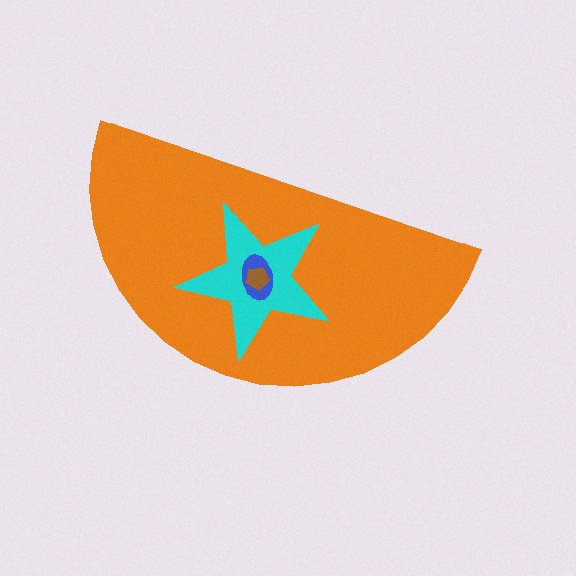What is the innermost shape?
The brown pentagon.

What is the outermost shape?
The orange semicircle.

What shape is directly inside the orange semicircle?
The cyan star.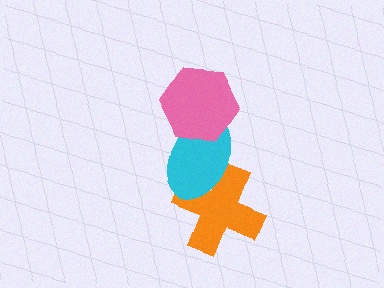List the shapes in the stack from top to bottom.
From top to bottom: the pink hexagon, the cyan ellipse, the orange cross.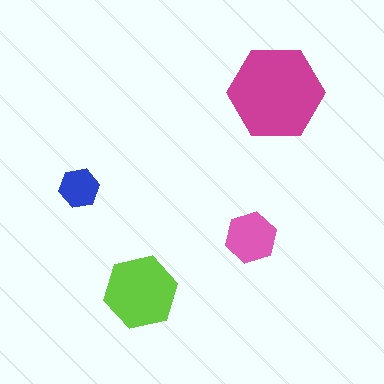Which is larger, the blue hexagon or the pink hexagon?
The pink one.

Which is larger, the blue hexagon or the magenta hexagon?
The magenta one.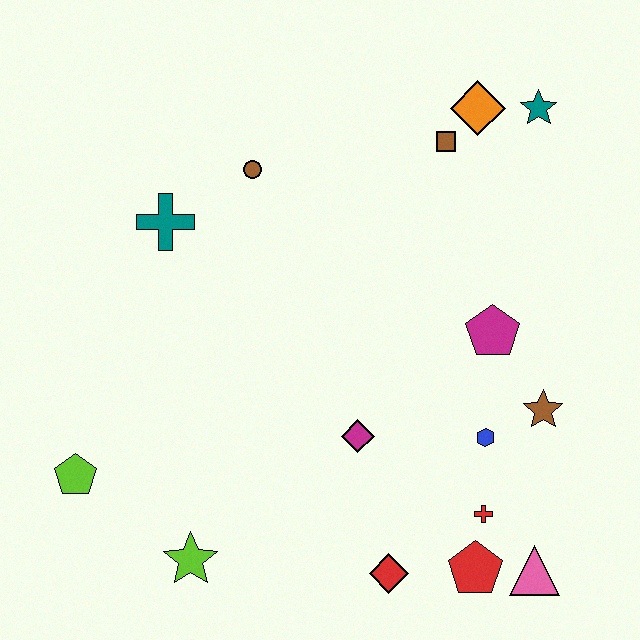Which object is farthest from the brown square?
The lime pentagon is farthest from the brown square.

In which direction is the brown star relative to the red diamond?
The brown star is above the red diamond.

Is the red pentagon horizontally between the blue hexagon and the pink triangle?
No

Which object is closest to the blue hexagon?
The brown star is closest to the blue hexagon.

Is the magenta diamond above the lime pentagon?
Yes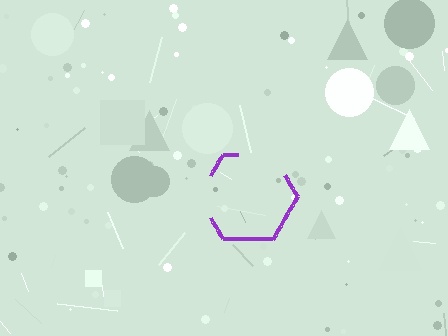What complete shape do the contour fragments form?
The contour fragments form a hexagon.